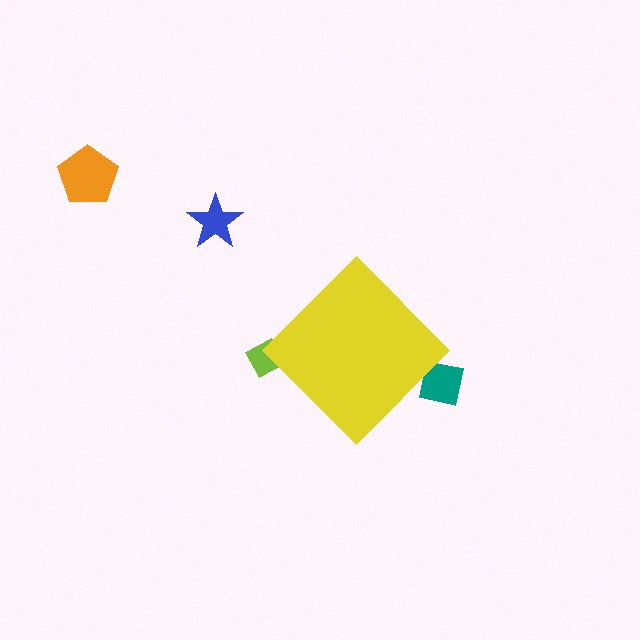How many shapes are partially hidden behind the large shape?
2 shapes are partially hidden.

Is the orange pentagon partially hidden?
No, the orange pentagon is fully visible.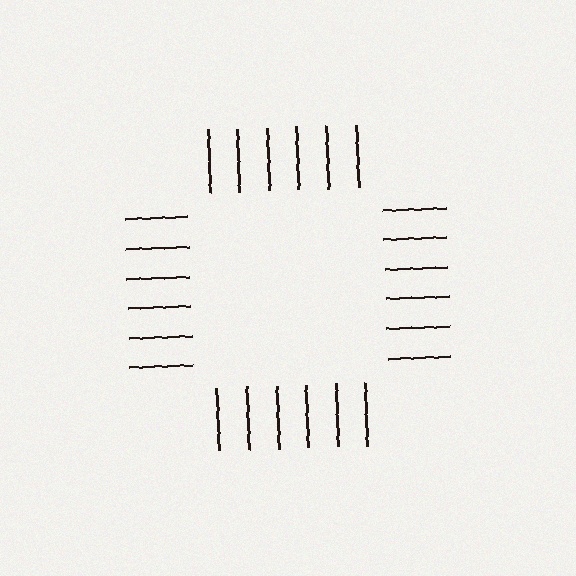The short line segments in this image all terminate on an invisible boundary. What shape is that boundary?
An illusory square — the line segments terminate on its edges but no continuous stroke is drawn.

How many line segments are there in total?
24 — 6 along each of the 4 edges.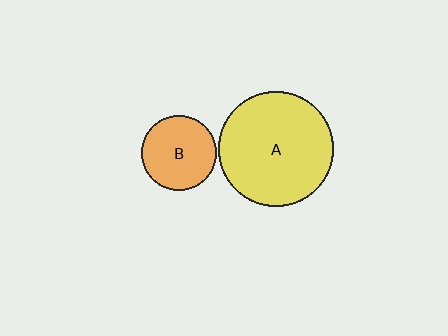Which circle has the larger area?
Circle A (yellow).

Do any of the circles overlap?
No, none of the circles overlap.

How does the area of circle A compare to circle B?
Approximately 2.3 times.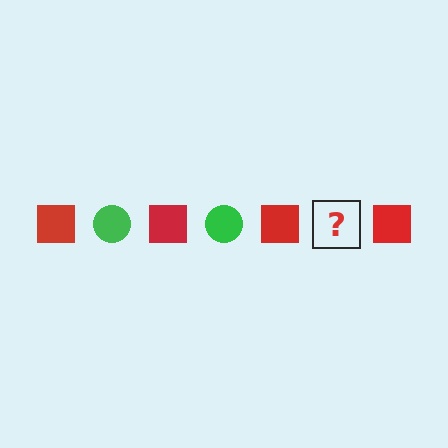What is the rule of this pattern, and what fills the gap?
The rule is that the pattern alternates between red square and green circle. The gap should be filled with a green circle.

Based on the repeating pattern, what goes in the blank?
The blank should be a green circle.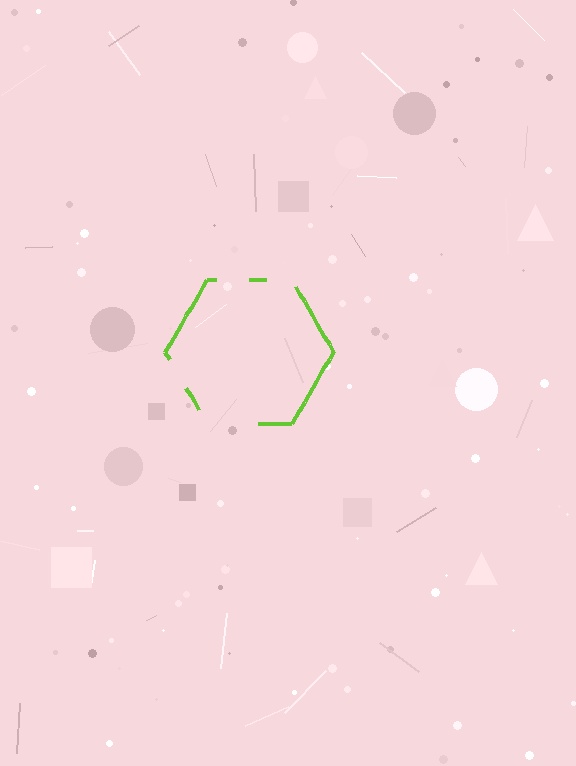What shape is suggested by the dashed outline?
The dashed outline suggests a hexagon.